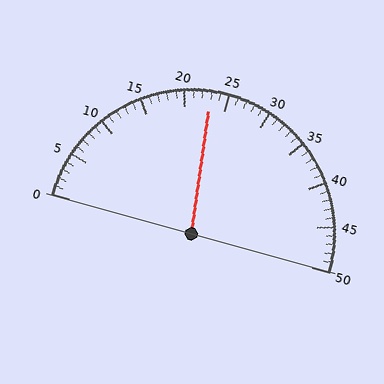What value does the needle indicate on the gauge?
The needle indicates approximately 23.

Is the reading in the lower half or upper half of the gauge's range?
The reading is in the lower half of the range (0 to 50).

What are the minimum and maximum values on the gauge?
The gauge ranges from 0 to 50.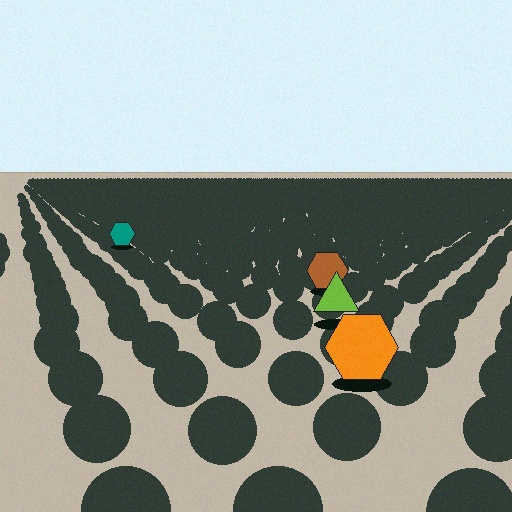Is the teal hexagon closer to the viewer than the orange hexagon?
No. The orange hexagon is closer — you can tell from the texture gradient: the ground texture is coarser near it.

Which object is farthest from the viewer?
The teal hexagon is farthest from the viewer. It appears smaller and the ground texture around it is denser.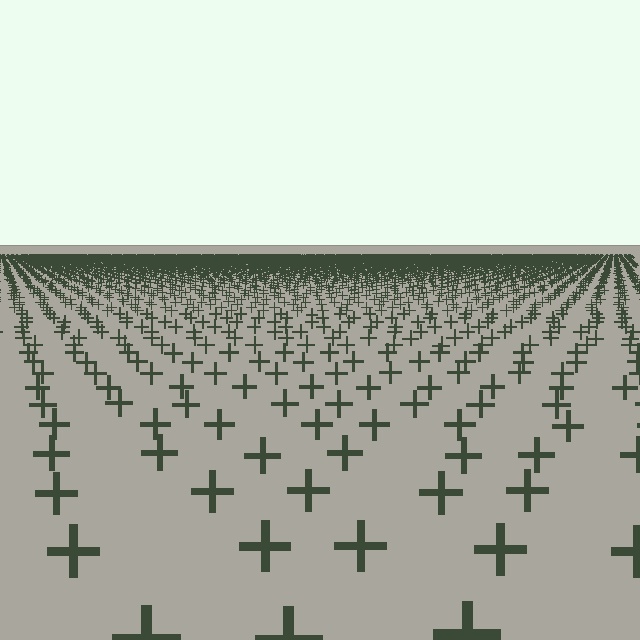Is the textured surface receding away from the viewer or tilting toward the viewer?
The surface is receding away from the viewer. Texture elements get smaller and denser toward the top.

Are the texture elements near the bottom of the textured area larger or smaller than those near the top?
Larger. Near the bottom, elements are closer to the viewer and appear at a bigger on-screen size.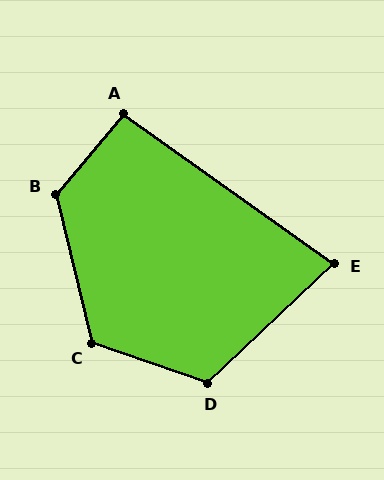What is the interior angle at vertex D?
Approximately 118 degrees (obtuse).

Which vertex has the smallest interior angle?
E, at approximately 79 degrees.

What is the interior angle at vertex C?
Approximately 123 degrees (obtuse).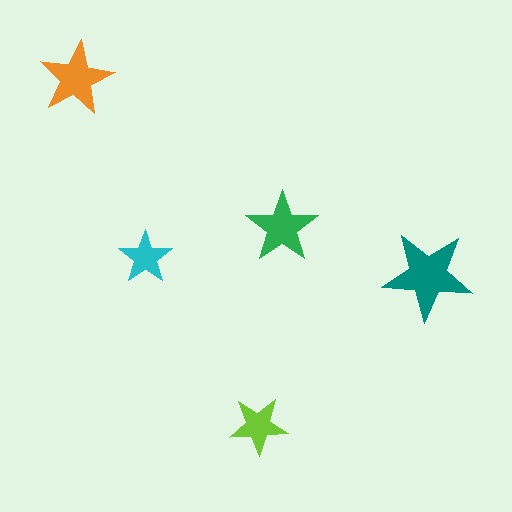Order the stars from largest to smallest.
the teal one, the orange one, the green one, the lime one, the cyan one.